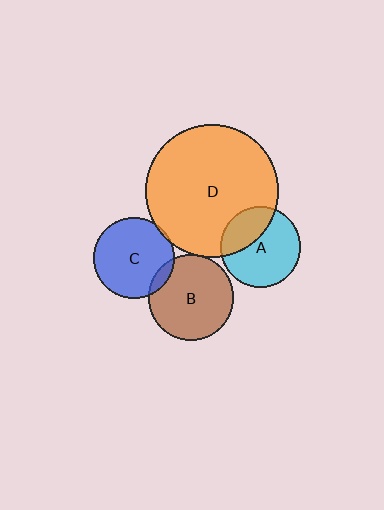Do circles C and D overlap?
Yes.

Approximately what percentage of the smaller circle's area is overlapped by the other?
Approximately 5%.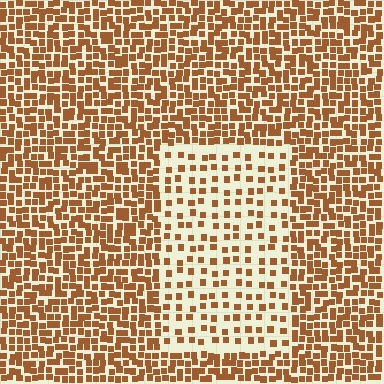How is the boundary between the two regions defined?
The boundary is defined by a change in element density (approximately 2.3x ratio). All elements are the same color, size, and shape.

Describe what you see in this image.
The image contains small brown elements arranged at two different densities. A rectangle-shaped region is visible where the elements are less densely packed than the surrounding area.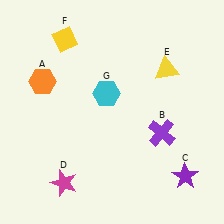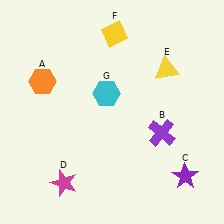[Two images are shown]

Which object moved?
The yellow diamond (F) moved right.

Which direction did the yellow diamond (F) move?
The yellow diamond (F) moved right.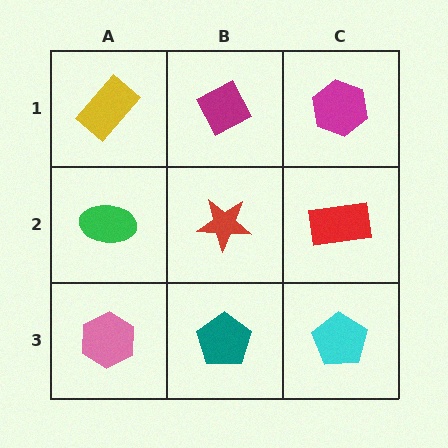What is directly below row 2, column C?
A cyan pentagon.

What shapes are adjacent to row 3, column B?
A red star (row 2, column B), a pink hexagon (row 3, column A), a cyan pentagon (row 3, column C).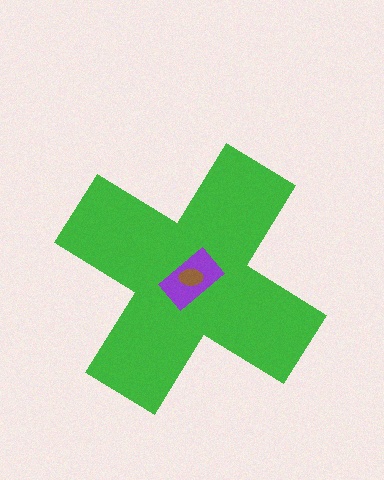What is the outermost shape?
The green cross.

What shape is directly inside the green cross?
The purple rectangle.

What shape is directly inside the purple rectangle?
The brown ellipse.